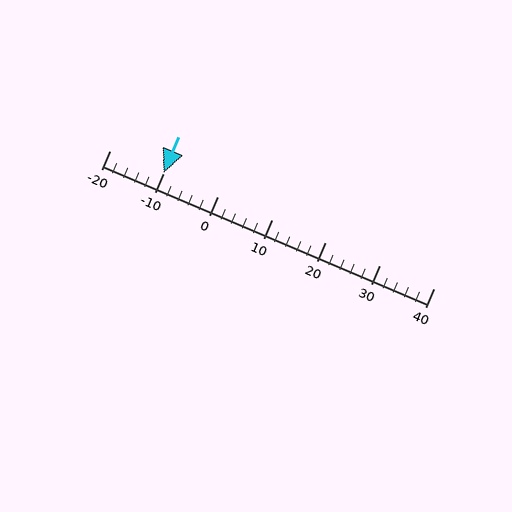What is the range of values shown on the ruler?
The ruler shows values from -20 to 40.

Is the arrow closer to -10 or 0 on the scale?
The arrow is closer to -10.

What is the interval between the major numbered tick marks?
The major tick marks are spaced 10 units apart.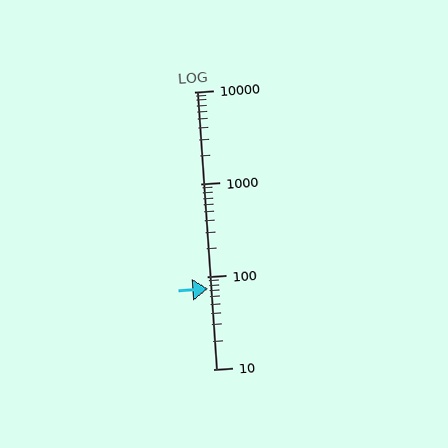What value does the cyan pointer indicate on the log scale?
The pointer indicates approximately 73.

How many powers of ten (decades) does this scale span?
The scale spans 3 decades, from 10 to 10000.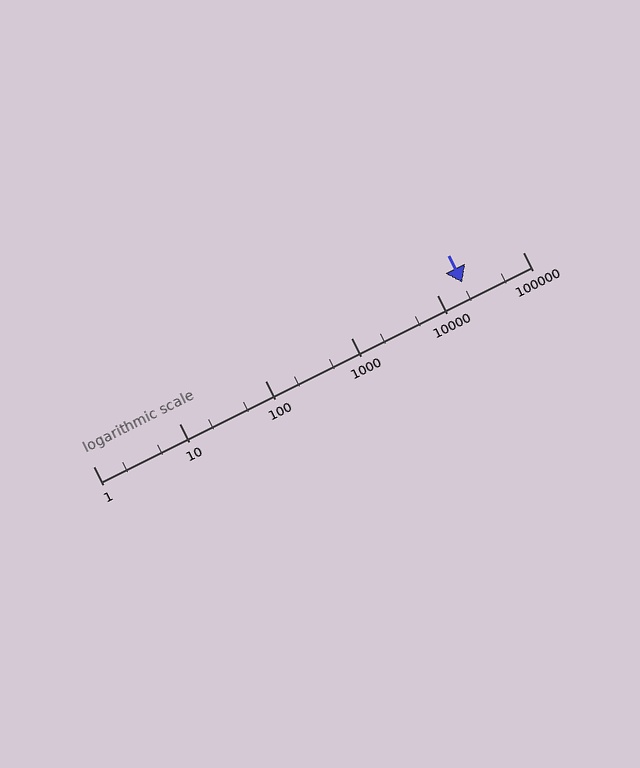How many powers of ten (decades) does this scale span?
The scale spans 5 decades, from 1 to 100000.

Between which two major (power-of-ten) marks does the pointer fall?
The pointer is between 10000 and 100000.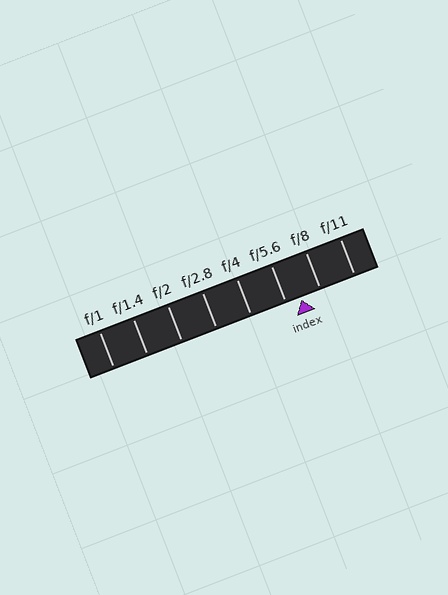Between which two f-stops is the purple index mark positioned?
The index mark is between f/5.6 and f/8.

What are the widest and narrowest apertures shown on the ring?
The widest aperture shown is f/1 and the narrowest is f/11.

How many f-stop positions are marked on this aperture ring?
There are 8 f-stop positions marked.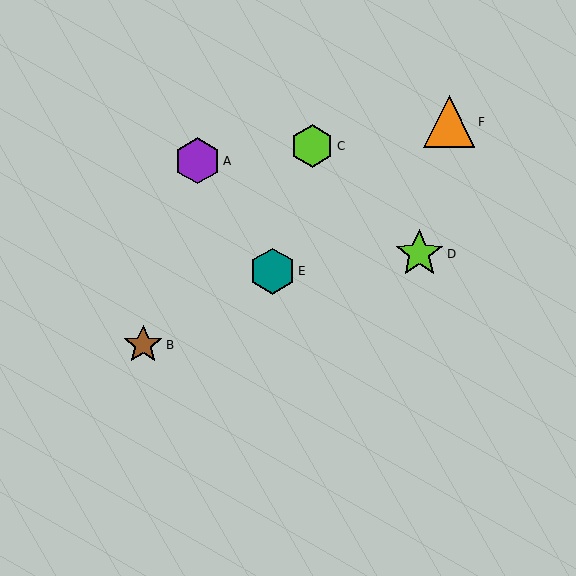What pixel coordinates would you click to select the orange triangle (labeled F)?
Click at (449, 122) to select the orange triangle F.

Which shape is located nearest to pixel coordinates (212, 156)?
The purple hexagon (labeled A) at (197, 161) is nearest to that location.